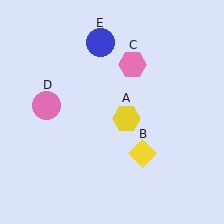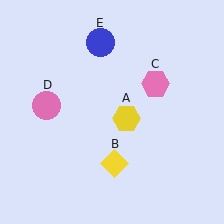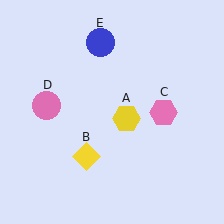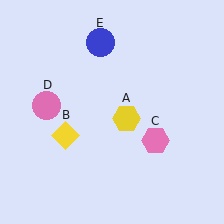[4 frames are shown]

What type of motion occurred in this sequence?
The yellow diamond (object B), pink hexagon (object C) rotated clockwise around the center of the scene.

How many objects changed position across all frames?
2 objects changed position: yellow diamond (object B), pink hexagon (object C).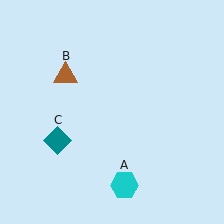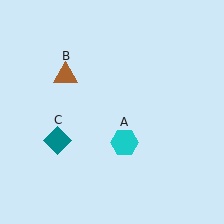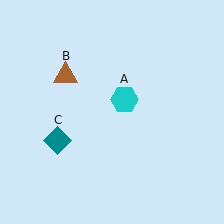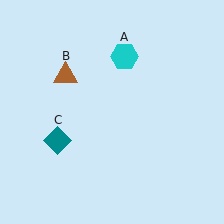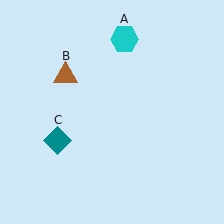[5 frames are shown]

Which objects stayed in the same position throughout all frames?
Brown triangle (object B) and teal diamond (object C) remained stationary.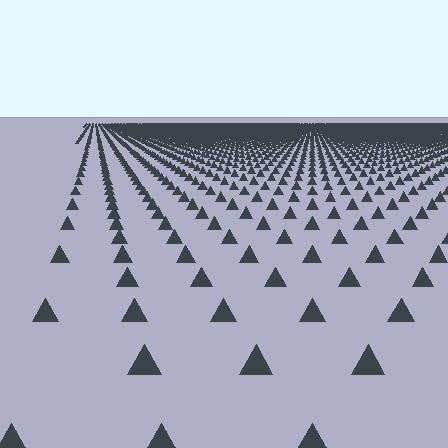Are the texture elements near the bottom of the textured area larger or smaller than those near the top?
Larger. Near the bottom, elements are closer to the viewer and appear at a bigger on-screen size.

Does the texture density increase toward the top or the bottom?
Density increases toward the top.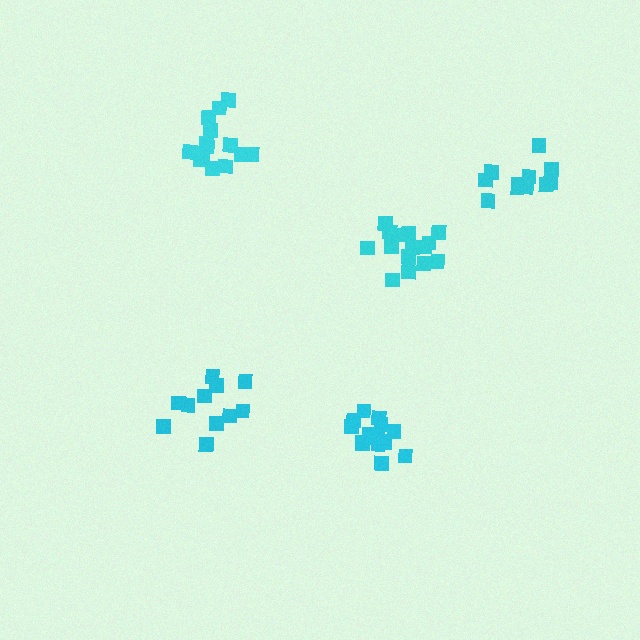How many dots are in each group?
Group 1: 11 dots, Group 2: 15 dots, Group 3: 17 dots, Group 4: 11 dots, Group 5: 15 dots (69 total).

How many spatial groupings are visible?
There are 5 spatial groupings.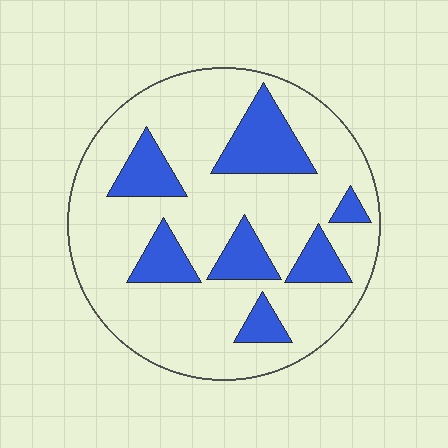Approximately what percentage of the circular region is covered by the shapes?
Approximately 25%.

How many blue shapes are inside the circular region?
7.